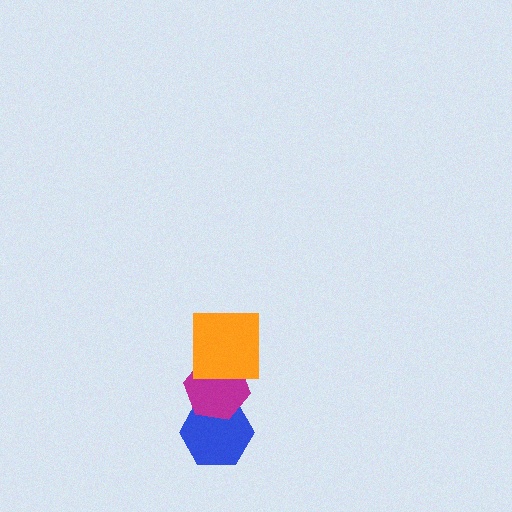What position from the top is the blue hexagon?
The blue hexagon is 3rd from the top.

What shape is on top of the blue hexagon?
The magenta hexagon is on top of the blue hexagon.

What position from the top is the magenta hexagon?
The magenta hexagon is 2nd from the top.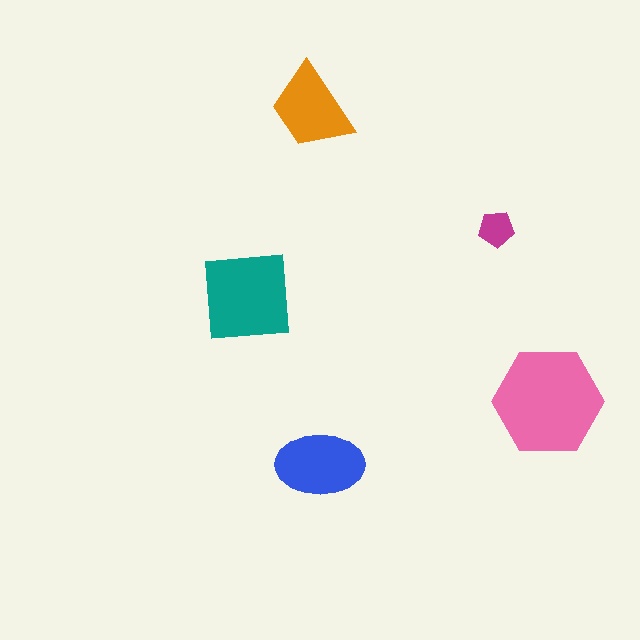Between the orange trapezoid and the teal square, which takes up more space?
The teal square.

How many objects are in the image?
There are 5 objects in the image.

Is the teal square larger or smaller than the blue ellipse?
Larger.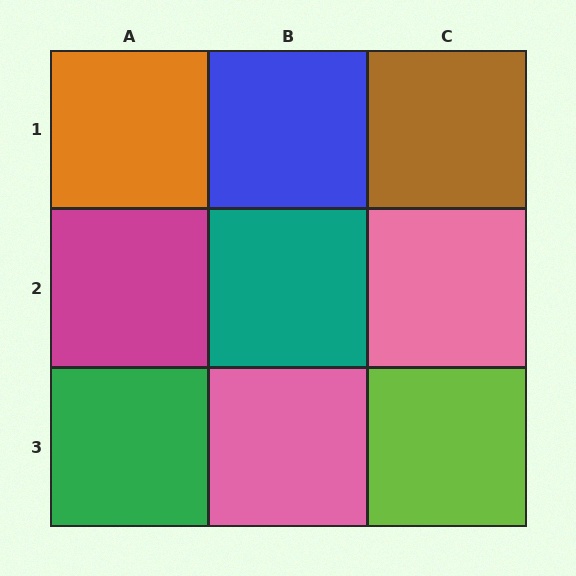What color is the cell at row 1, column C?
Brown.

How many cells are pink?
2 cells are pink.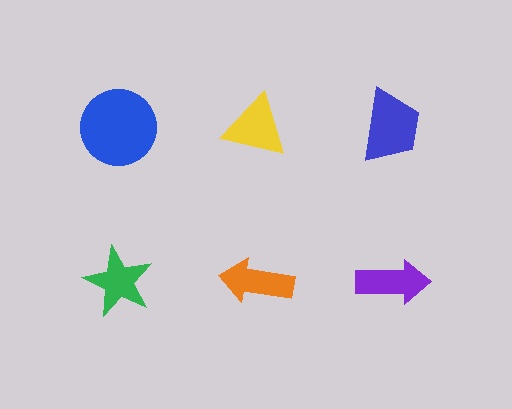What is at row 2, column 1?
A green star.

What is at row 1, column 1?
A blue circle.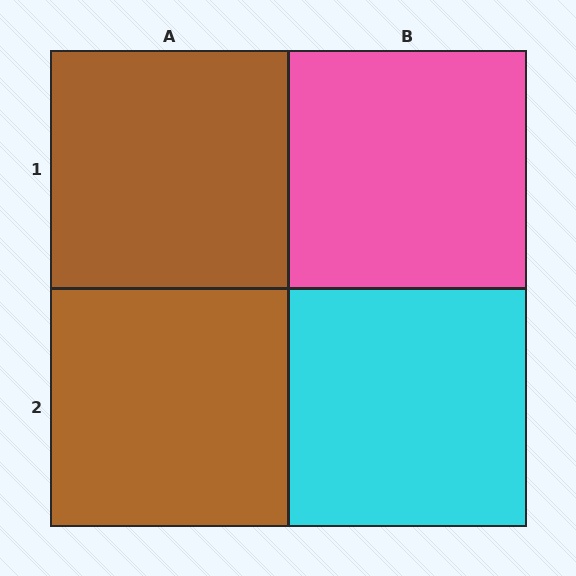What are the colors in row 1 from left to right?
Brown, pink.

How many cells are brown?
2 cells are brown.